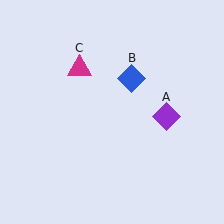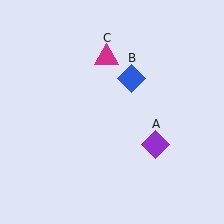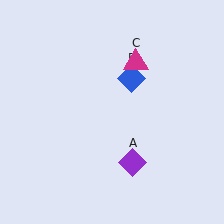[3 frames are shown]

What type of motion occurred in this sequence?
The purple diamond (object A), magenta triangle (object C) rotated clockwise around the center of the scene.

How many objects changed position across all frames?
2 objects changed position: purple diamond (object A), magenta triangle (object C).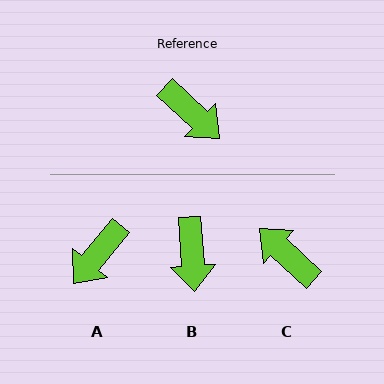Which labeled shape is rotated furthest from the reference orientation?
C, about 180 degrees away.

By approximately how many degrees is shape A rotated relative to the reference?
Approximately 87 degrees clockwise.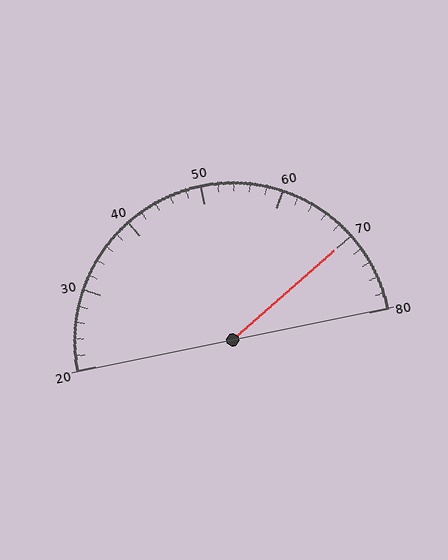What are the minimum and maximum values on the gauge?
The gauge ranges from 20 to 80.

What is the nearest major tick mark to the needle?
The nearest major tick mark is 70.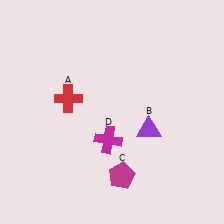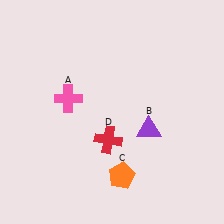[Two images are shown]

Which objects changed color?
A changed from red to pink. C changed from magenta to orange. D changed from magenta to red.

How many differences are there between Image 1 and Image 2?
There are 3 differences between the two images.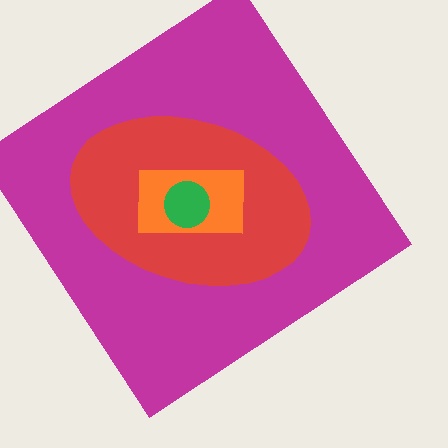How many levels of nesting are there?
4.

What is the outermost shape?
The magenta diamond.